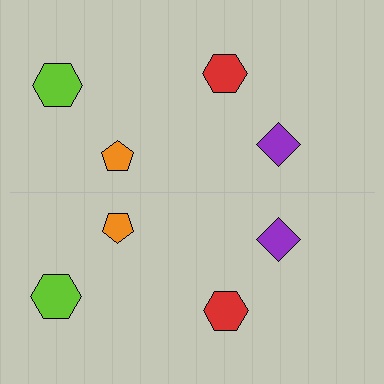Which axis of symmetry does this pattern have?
The pattern has a horizontal axis of symmetry running through the center of the image.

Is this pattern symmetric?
Yes, this pattern has bilateral (reflection) symmetry.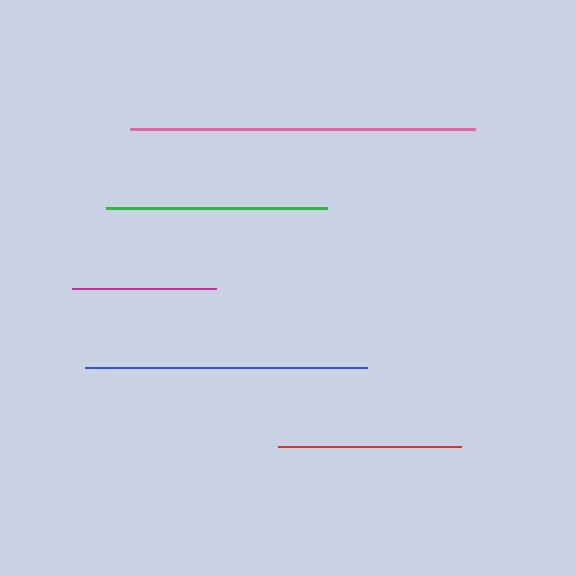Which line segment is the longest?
The pink line is the longest at approximately 345 pixels.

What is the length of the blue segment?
The blue segment is approximately 282 pixels long.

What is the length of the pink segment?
The pink segment is approximately 345 pixels long.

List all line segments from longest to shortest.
From longest to shortest: pink, blue, green, red, magenta.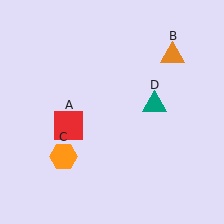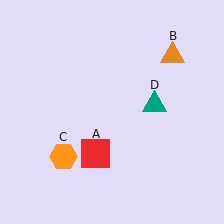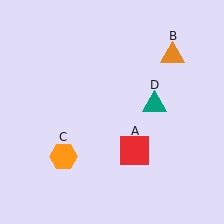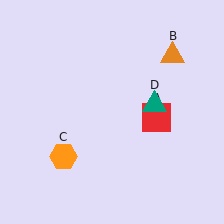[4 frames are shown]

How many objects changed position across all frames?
1 object changed position: red square (object A).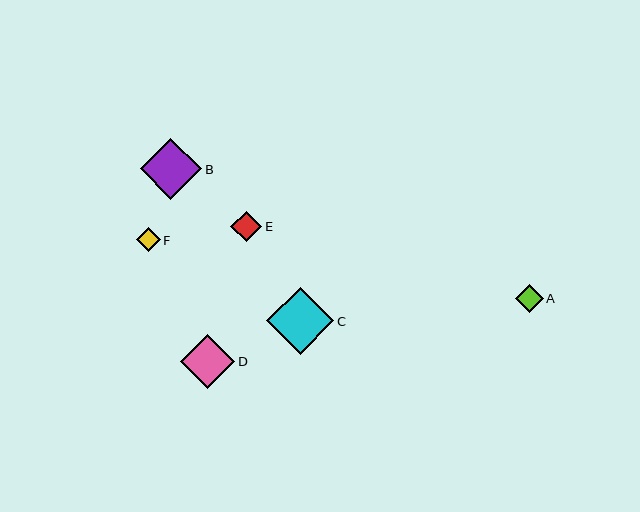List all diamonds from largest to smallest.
From largest to smallest: C, B, D, E, A, F.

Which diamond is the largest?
Diamond C is the largest with a size of approximately 67 pixels.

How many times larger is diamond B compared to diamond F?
Diamond B is approximately 2.6 times the size of diamond F.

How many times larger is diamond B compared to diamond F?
Diamond B is approximately 2.6 times the size of diamond F.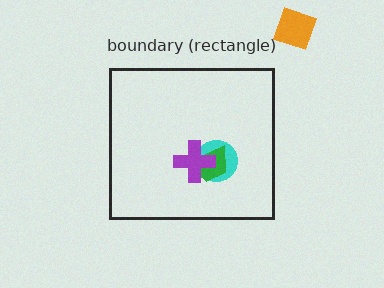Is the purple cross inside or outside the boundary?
Inside.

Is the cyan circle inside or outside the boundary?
Inside.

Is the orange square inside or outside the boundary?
Outside.